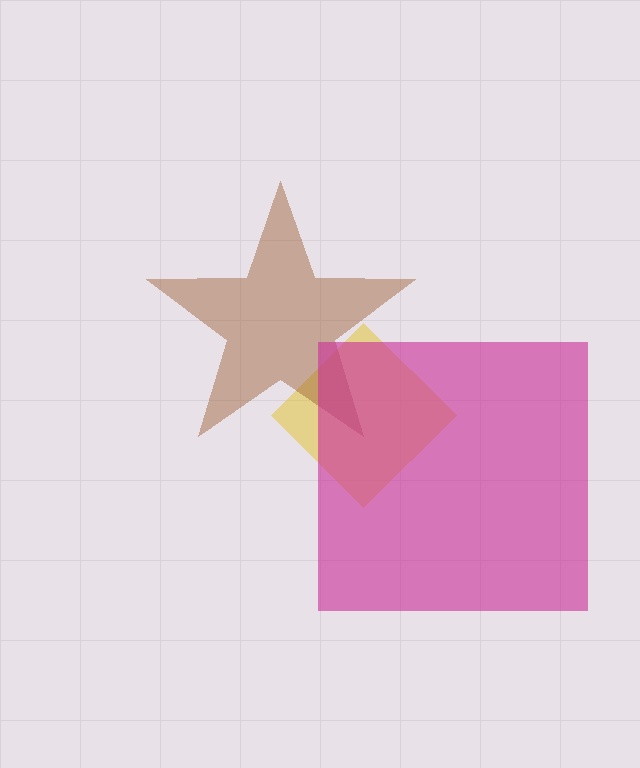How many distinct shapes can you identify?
There are 3 distinct shapes: a yellow diamond, a brown star, a magenta square.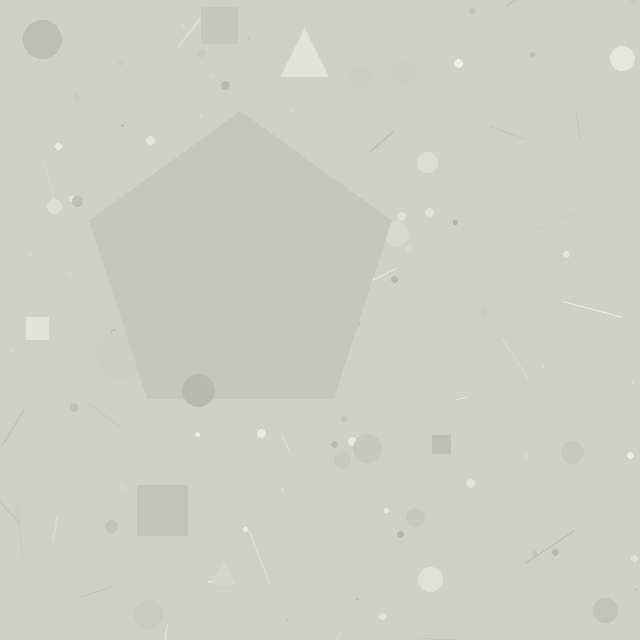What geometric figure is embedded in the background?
A pentagon is embedded in the background.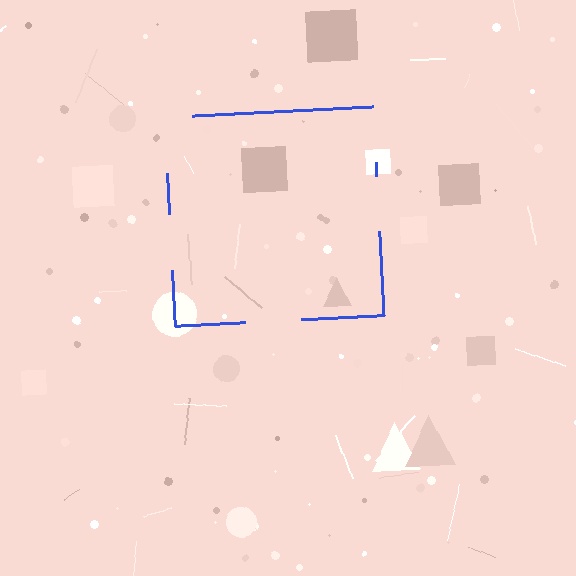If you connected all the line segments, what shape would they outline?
They would outline a square.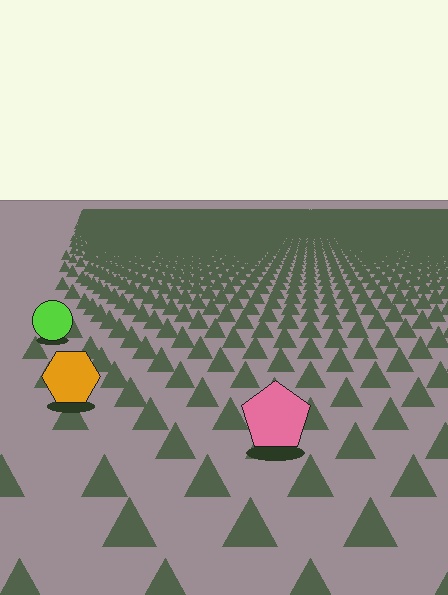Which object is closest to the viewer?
The pink pentagon is closest. The texture marks near it are larger and more spread out.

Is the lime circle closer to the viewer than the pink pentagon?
No. The pink pentagon is closer — you can tell from the texture gradient: the ground texture is coarser near it.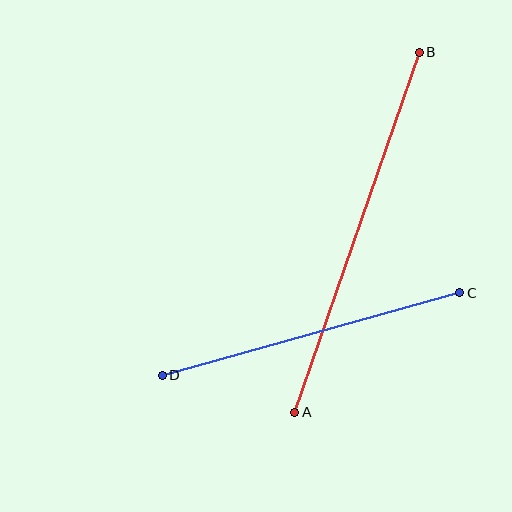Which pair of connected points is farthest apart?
Points A and B are farthest apart.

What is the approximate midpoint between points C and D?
The midpoint is at approximately (311, 334) pixels.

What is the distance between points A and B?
The distance is approximately 381 pixels.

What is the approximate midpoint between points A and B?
The midpoint is at approximately (357, 232) pixels.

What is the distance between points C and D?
The distance is approximately 309 pixels.